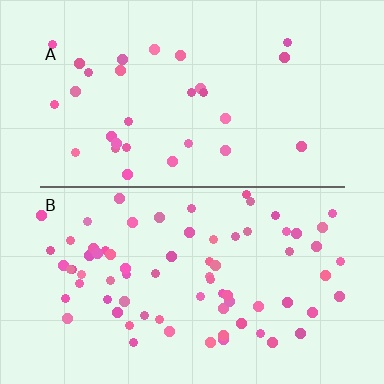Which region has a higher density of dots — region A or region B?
B (the bottom).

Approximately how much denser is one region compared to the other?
Approximately 2.4× — region B over region A.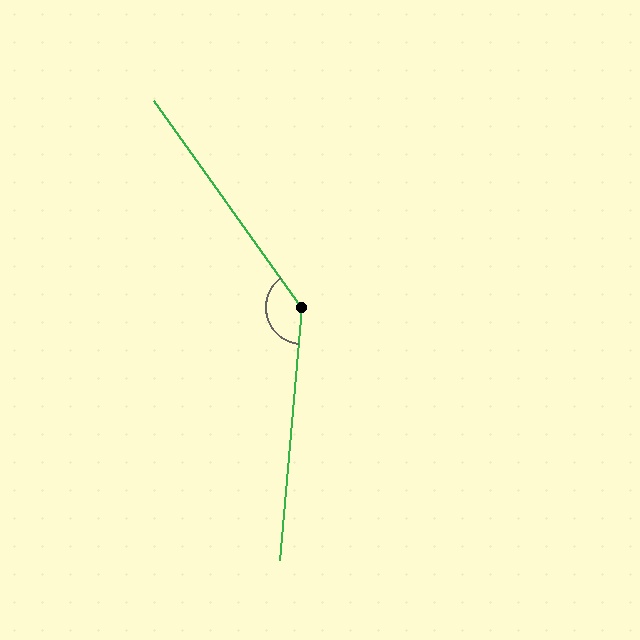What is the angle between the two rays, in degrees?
Approximately 139 degrees.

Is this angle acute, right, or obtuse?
It is obtuse.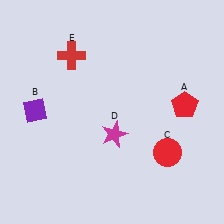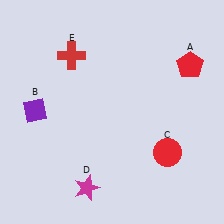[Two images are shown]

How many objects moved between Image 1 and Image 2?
2 objects moved between the two images.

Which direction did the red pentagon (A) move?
The red pentagon (A) moved up.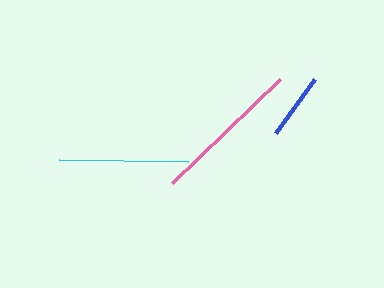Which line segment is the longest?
The pink line is the longest at approximately 151 pixels.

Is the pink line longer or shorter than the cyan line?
The pink line is longer than the cyan line.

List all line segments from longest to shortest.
From longest to shortest: pink, cyan, blue.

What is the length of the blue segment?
The blue segment is approximately 66 pixels long.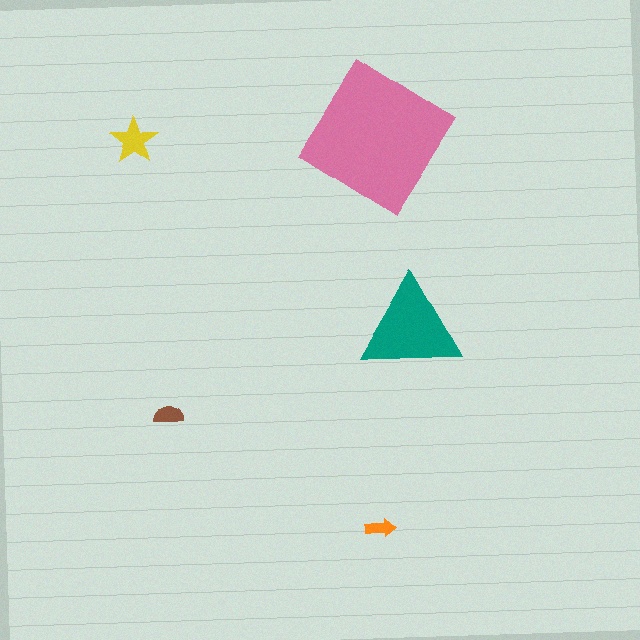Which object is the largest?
The pink diamond.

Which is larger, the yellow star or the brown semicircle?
The yellow star.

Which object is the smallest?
The orange arrow.